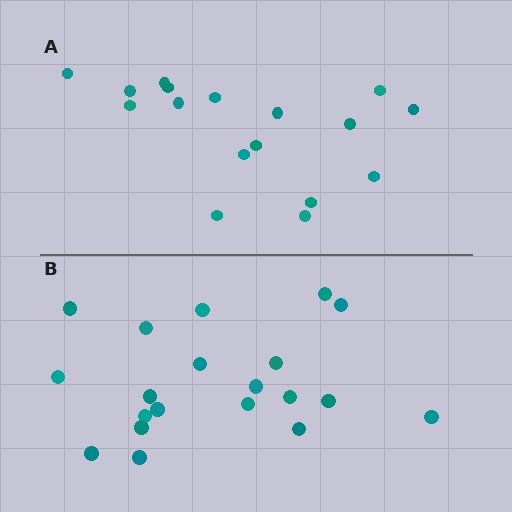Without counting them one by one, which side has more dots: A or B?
Region B (the bottom region) has more dots.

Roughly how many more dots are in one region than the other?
Region B has just a few more — roughly 2 or 3 more dots than region A.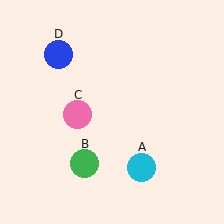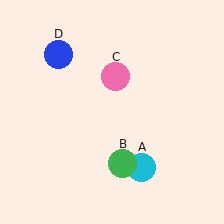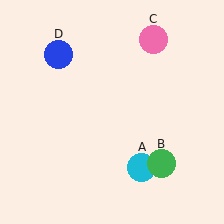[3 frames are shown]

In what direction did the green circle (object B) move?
The green circle (object B) moved right.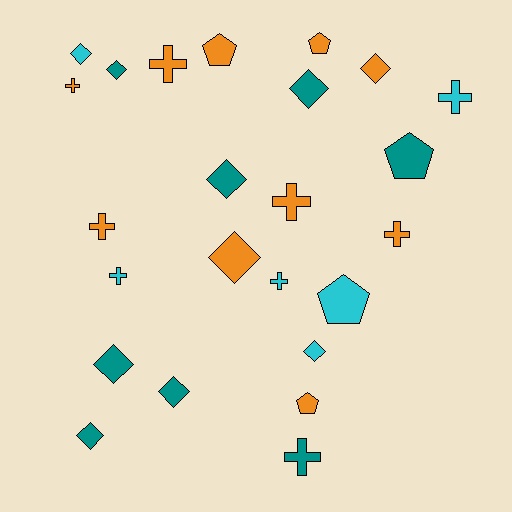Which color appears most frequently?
Orange, with 10 objects.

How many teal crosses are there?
There is 1 teal cross.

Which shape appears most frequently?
Diamond, with 10 objects.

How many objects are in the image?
There are 24 objects.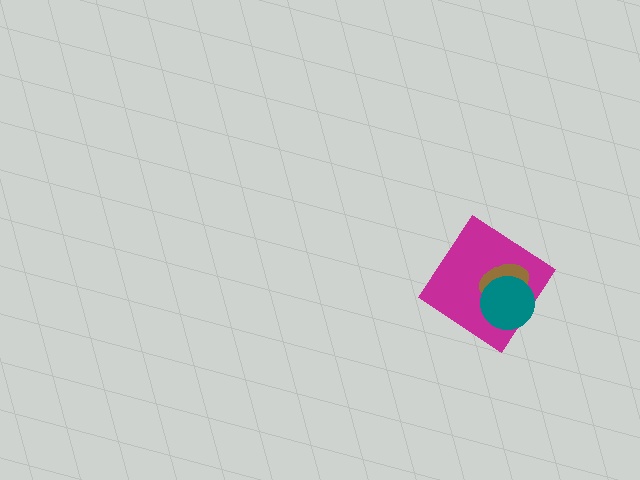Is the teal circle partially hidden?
No, no other shape covers it.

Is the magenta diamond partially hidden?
Yes, it is partially covered by another shape.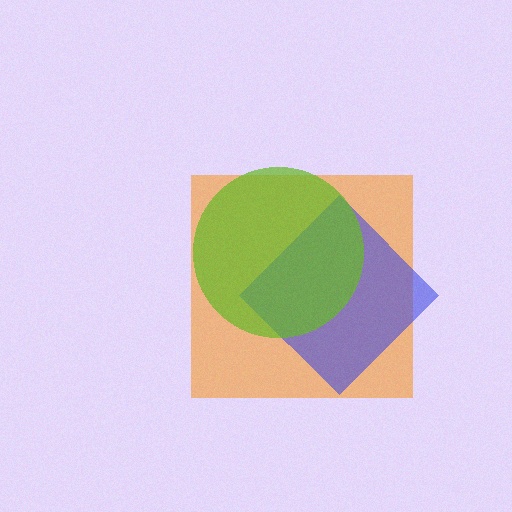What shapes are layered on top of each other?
The layered shapes are: an orange square, a blue diamond, a lime circle.